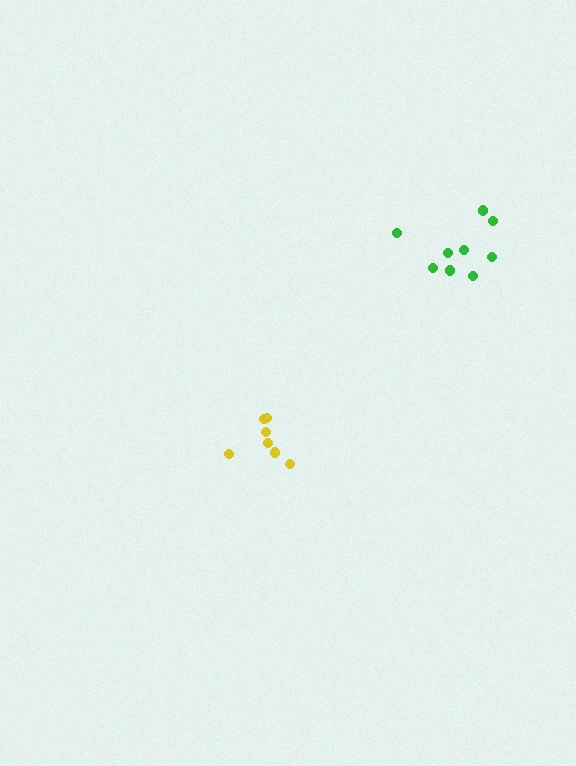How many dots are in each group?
Group 1: 9 dots, Group 2: 7 dots (16 total).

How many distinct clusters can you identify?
There are 2 distinct clusters.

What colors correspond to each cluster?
The clusters are colored: green, yellow.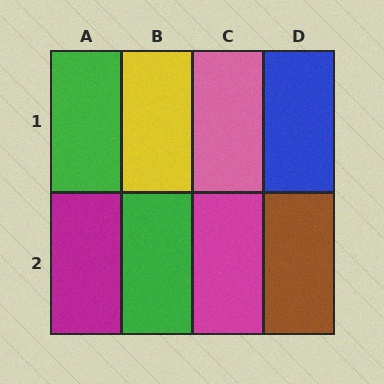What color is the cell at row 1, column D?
Blue.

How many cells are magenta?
2 cells are magenta.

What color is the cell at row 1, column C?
Pink.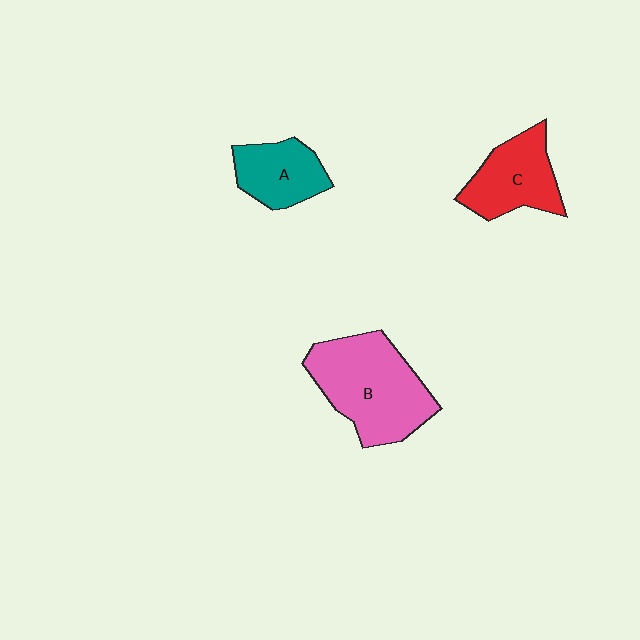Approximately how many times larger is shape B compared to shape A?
Approximately 1.9 times.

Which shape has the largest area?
Shape B (pink).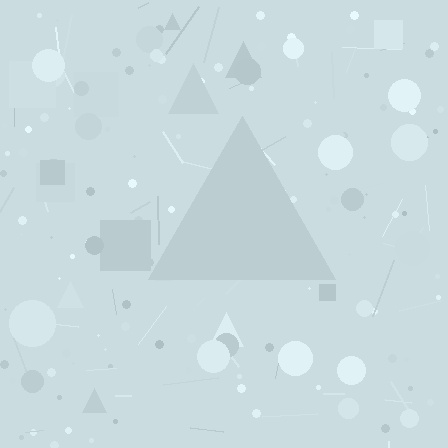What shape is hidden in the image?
A triangle is hidden in the image.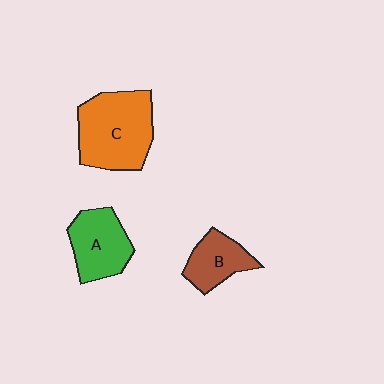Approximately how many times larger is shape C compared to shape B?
Approximately 1.9 times.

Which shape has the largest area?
Shape C (orange).